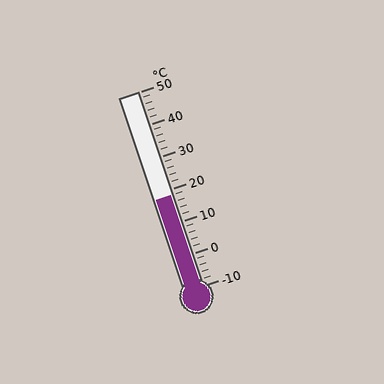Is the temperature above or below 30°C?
The temperature is below 30°C.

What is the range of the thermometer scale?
The thermometer scale ranges from -10°C to 50°C.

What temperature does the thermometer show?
The thermometer shows approximately 18°C.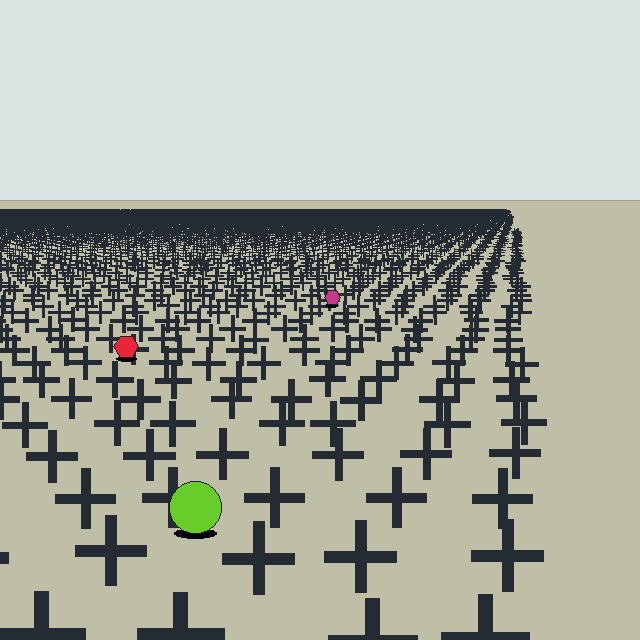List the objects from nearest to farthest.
From nearest to farthest: the lime circle, the red hexagon, the magenta hexagon.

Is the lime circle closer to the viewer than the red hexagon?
Yes. The lime circle is closer — you can tell from the texture gradient: the ground texture is coarser near it.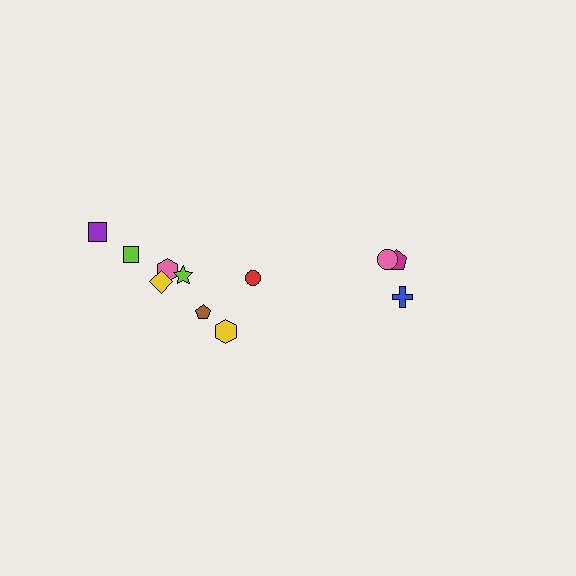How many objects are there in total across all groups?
There are 11 objects.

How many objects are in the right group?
There are 3 objects.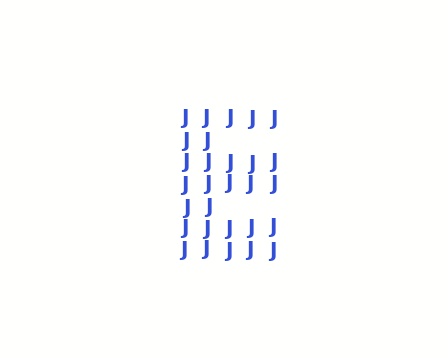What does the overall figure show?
The overall figure shows the letter E.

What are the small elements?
The small elements are letter J's.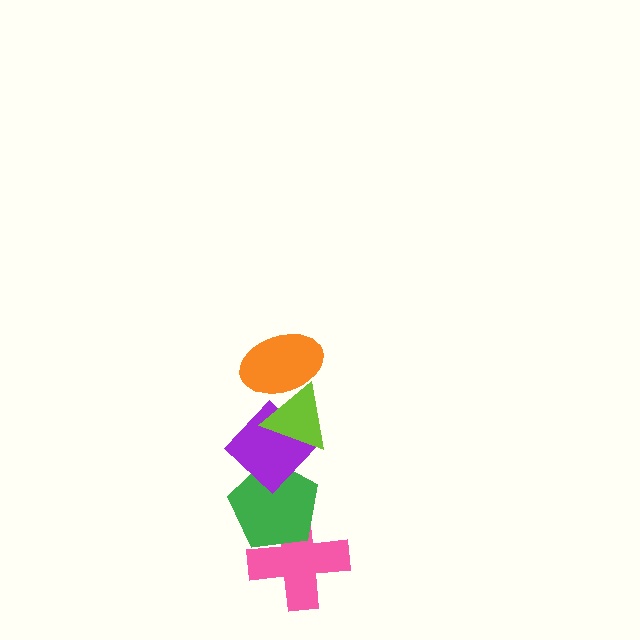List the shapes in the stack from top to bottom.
From top to bottom: the orange ellipse, the lime triangle, the purple diamond, the green pentagon, the pink cross.